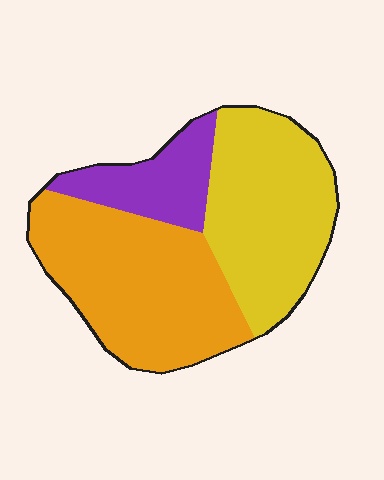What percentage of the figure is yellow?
Yellow takes up about two fifths (2/5) of the figure.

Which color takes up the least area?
Purple, at roughly 15%.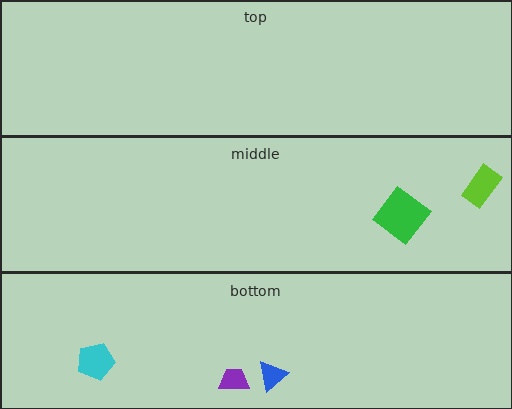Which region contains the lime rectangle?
The middle region.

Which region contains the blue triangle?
The bottom region.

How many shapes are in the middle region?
2.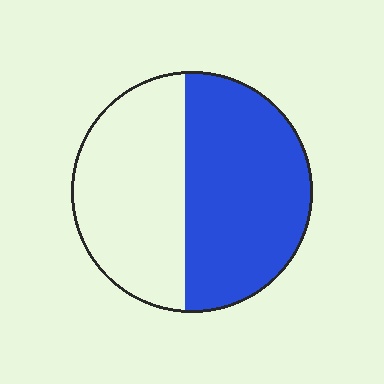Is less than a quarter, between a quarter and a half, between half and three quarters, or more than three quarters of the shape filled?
Between half and three quarters.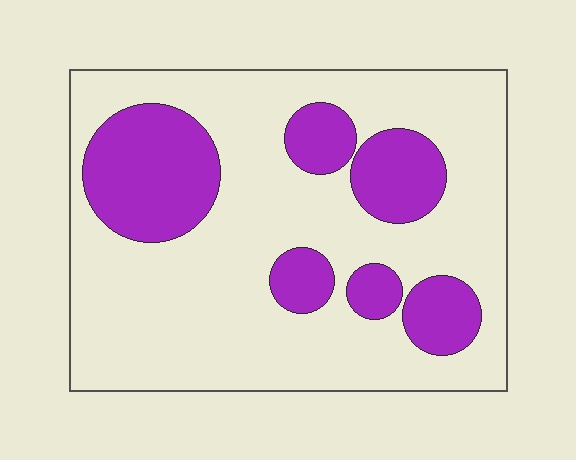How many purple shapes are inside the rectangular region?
6.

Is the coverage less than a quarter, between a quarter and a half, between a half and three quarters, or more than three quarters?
Between a quarter and a half.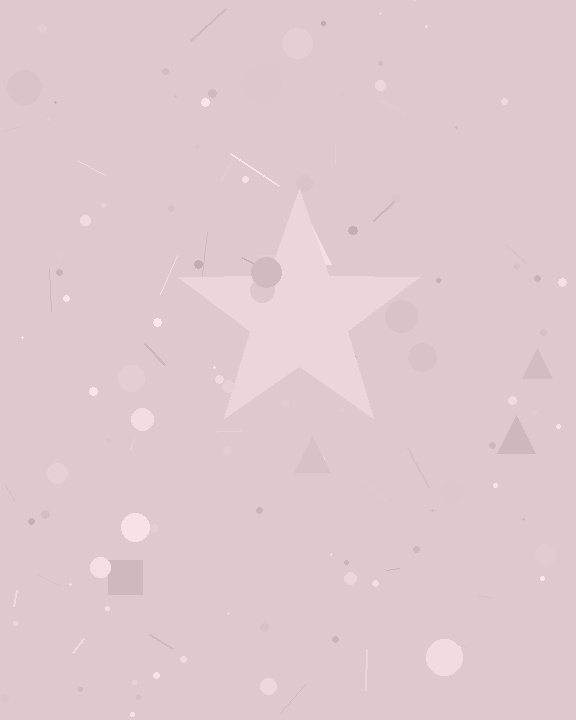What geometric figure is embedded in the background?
A star is embedded in the background.